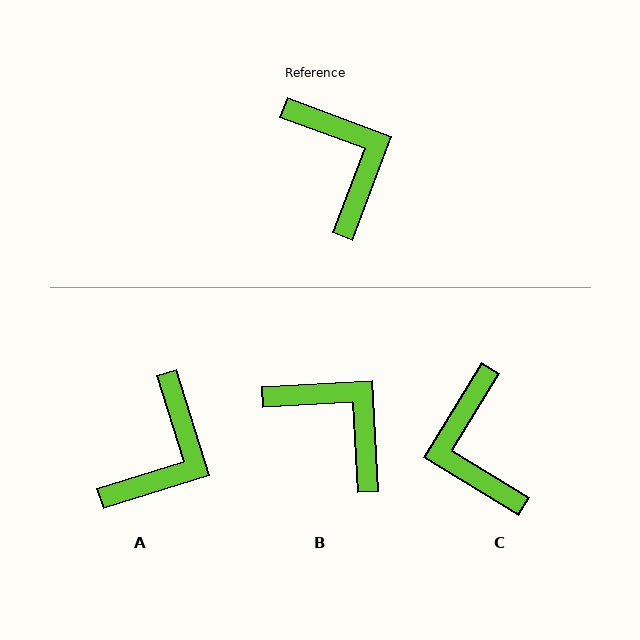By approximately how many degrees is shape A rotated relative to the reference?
Approximately 53 degrees clockwise.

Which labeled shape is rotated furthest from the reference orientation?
C, about 169 degrees away.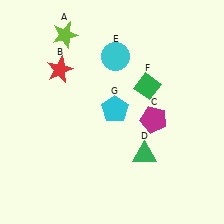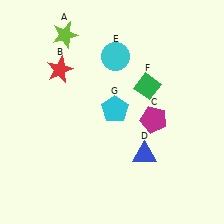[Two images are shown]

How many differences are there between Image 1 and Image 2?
There is 1 difference between the two images.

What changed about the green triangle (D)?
In Image 1, D is green. In Image 2, it changed to blue.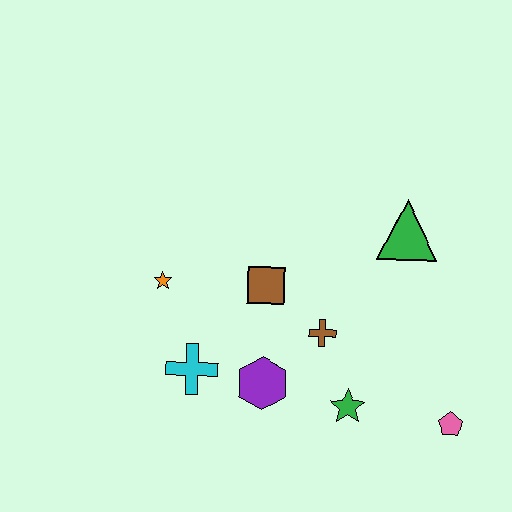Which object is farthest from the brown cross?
The orange star is farthest from the brown cross.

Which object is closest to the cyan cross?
The purple hexagon is closest to the cyan cross.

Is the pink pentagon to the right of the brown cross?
Yes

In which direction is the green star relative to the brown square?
The green star is below the brown square.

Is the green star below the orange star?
Yes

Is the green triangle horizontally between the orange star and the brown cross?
No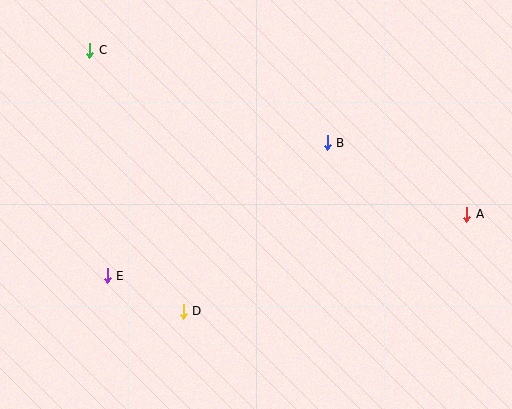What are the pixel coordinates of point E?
Point E is at (107, 276).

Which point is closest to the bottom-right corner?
Point A is closest to the bottom-right corner.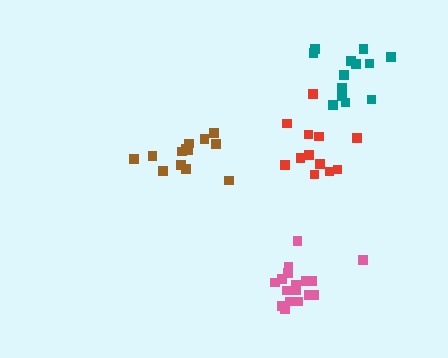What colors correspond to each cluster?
The clusters are colored: red, pink, teal, brown.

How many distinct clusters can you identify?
There are 4 distinct clusters.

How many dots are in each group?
Group 1: 12 dots, Group 2: 17 dots, Group 3: 13 dots, Group 4: 13 dots (55 total).